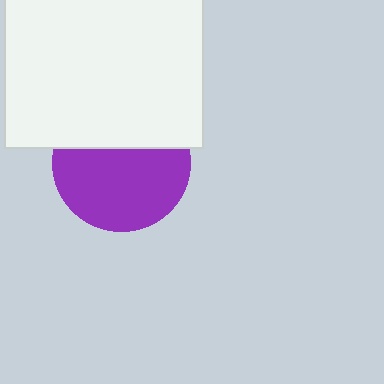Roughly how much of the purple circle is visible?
About half of it is visible (roughly 62%).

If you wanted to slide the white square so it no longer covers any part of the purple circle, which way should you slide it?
Slide it up — that is the most direct way to separate the two shapes.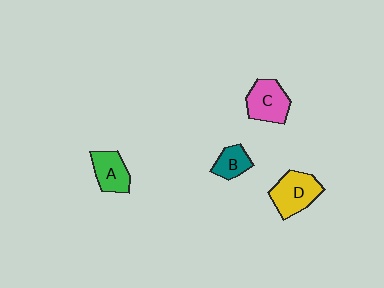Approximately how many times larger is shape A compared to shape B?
Approximately 1.4 times.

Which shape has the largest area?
Shape D (yellow).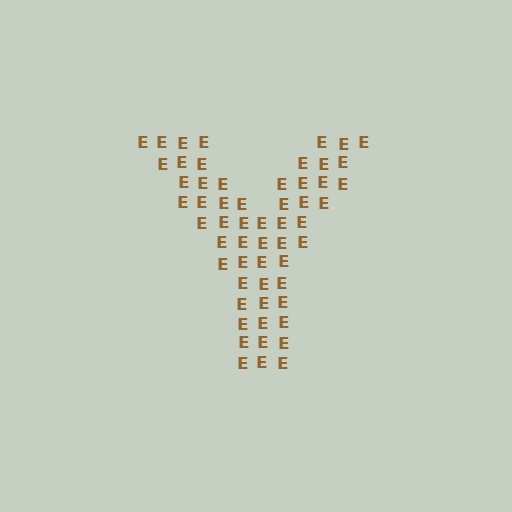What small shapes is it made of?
It is made of small letter E's.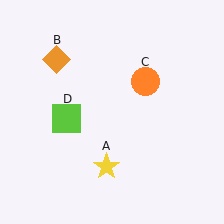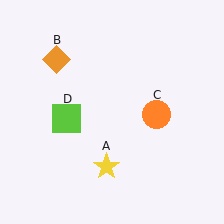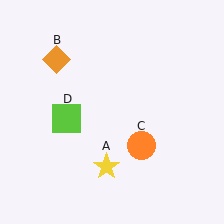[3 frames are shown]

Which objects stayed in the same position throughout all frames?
Yellow star (object A) and orange diamond (object B) and lime square (object D) remained stationary.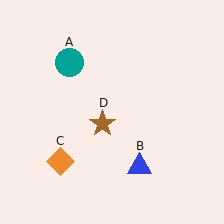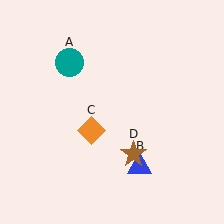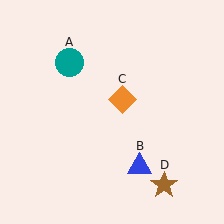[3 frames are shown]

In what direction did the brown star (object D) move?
The brown star (object D) moved down and to the right.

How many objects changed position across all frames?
2 objects changed position: orange diamond (object C), brown star (object D).